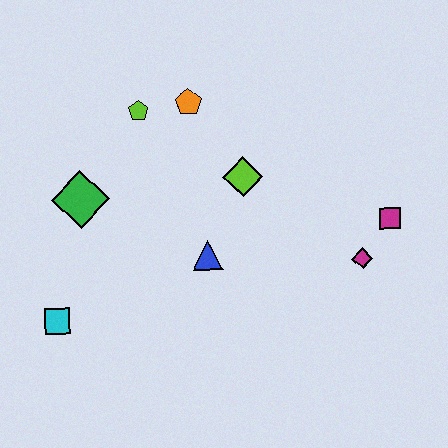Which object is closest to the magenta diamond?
The magenta square is closest to the magenta diamond.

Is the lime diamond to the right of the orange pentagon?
Yes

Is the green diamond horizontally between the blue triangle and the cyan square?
Yes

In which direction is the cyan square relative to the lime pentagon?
The cyan square is below the lime pentagon.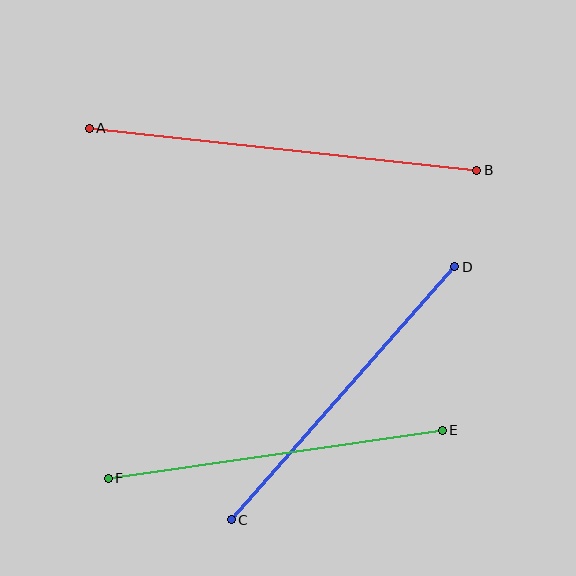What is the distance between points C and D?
The distance is approximately 338 pixels.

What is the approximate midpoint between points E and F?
The midpoint is at approximately (275, 454) pixels.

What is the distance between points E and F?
The distance is approximately 337 pixels.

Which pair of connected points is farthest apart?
Points A and B are farthest apart.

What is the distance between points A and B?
The distance is approximately 390 pixels.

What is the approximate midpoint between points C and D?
The midpoint is at approximately (343, 393) pixels.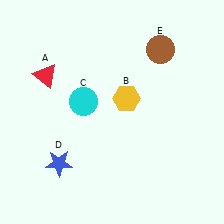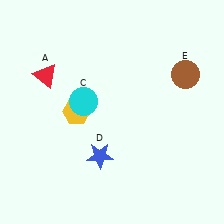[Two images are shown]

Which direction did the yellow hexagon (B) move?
The yellow hexagon (B) moved left.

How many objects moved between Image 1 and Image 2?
3 objects moved between the two images.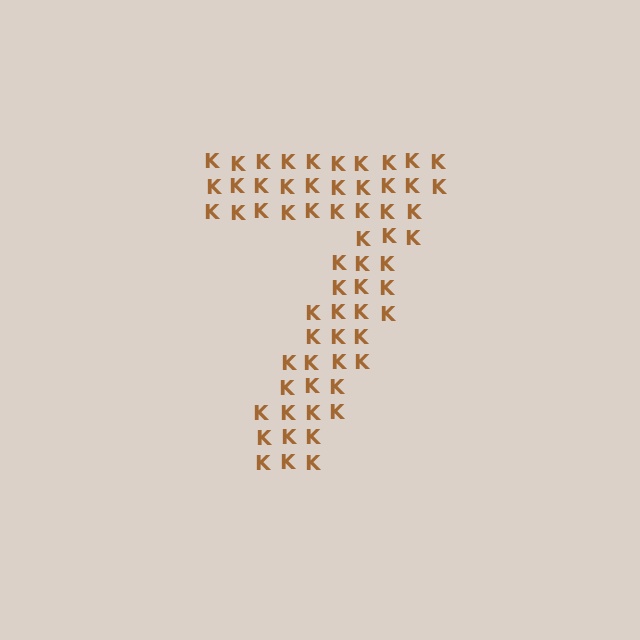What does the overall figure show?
The overall figure shows the digit 7.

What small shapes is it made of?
It is made of small letter K's.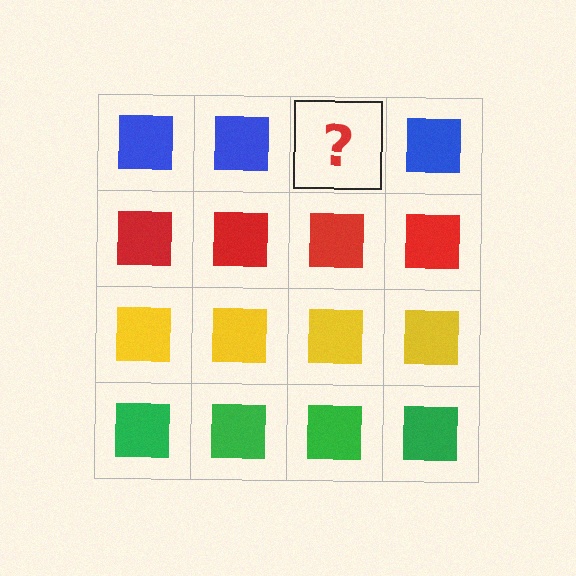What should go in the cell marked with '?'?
The missing cell should contain a blue square.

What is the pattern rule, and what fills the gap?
The rule is that each row has a consistent color. The gap should be filled with a blue square.